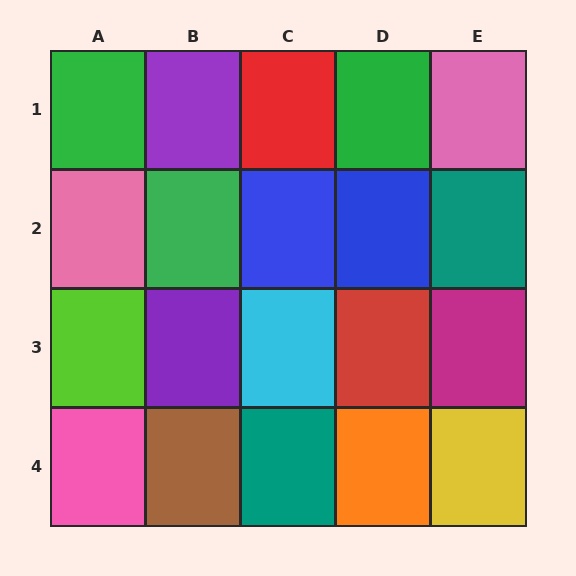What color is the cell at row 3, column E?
Magenta.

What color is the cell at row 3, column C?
Cyan.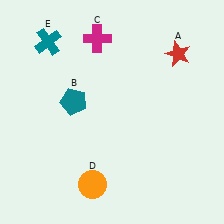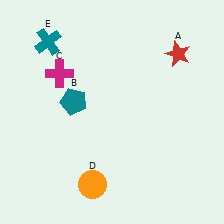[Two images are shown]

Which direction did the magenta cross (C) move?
The magenta cross (C) moved left.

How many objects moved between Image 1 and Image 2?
1 object moved between the two images.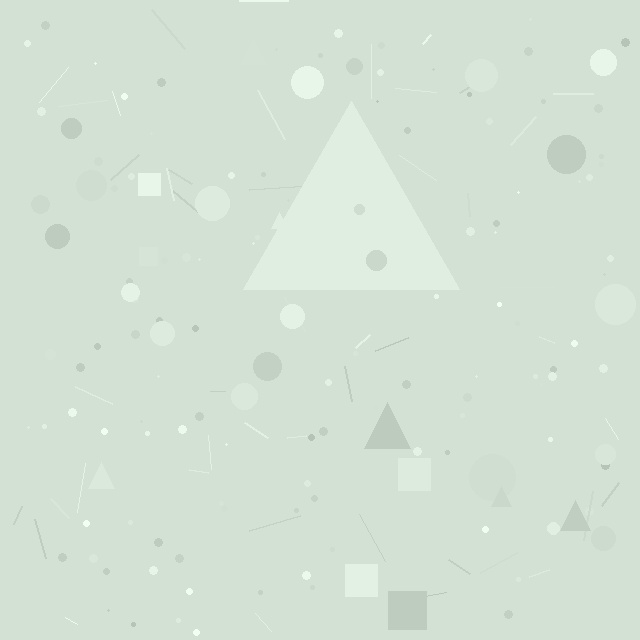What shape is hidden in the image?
A triangle is hidden in the image.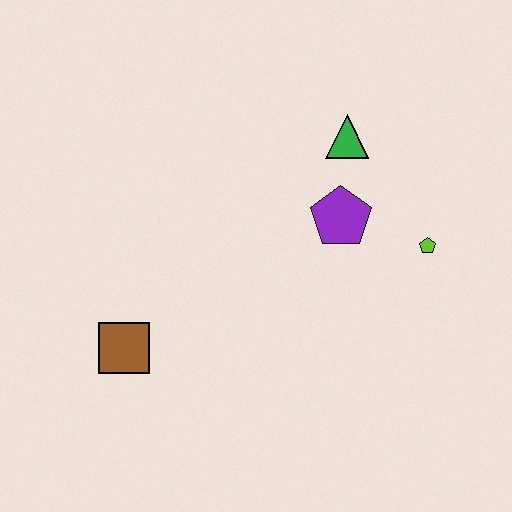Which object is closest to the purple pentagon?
The green triangle is closest to the purple pentagon.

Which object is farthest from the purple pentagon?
The brown square is farthest from the purple pentagon.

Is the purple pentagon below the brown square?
No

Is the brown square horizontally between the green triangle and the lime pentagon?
No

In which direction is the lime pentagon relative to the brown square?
The lime pentagon is to the right of the brown square.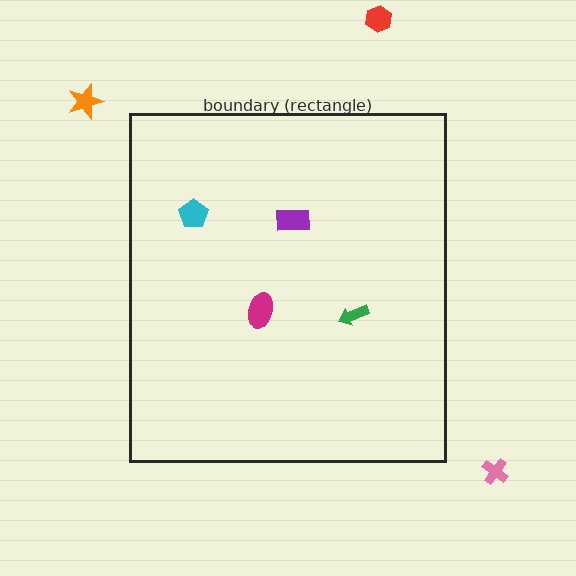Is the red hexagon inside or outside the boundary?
Outside.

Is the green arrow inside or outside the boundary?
Inside.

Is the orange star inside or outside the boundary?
Outside.